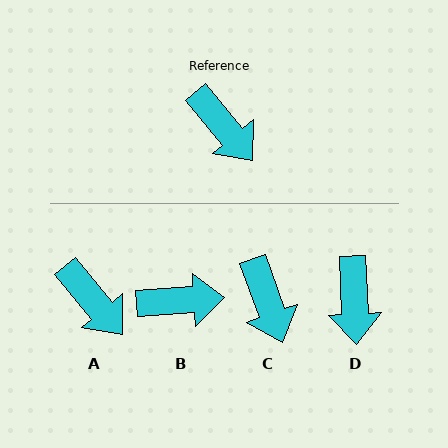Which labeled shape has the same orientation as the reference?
A.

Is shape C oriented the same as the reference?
No, it is off by about 20 degrees.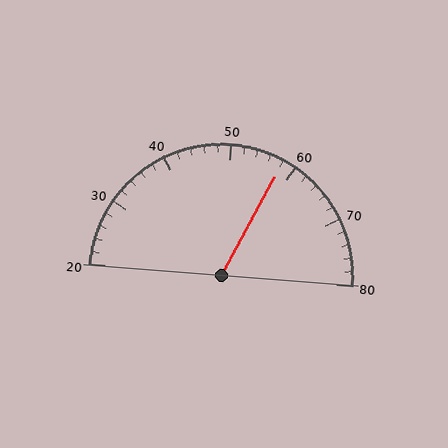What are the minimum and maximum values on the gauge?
The gauge ranges from 20 to 80.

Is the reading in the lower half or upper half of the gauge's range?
The reading is in the upper half of the range (20 to 80).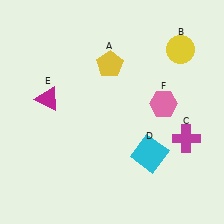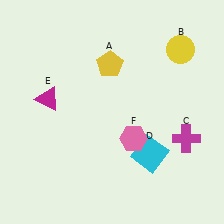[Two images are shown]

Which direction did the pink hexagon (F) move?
The pink hexagon (F) moved down.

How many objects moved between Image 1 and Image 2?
1 object moved between the two images.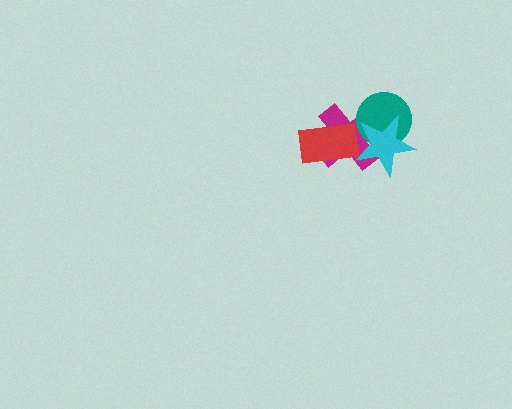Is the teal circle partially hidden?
Yes, it is partially covered by another shape.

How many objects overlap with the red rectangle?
1 object overlaps with the red rectangle.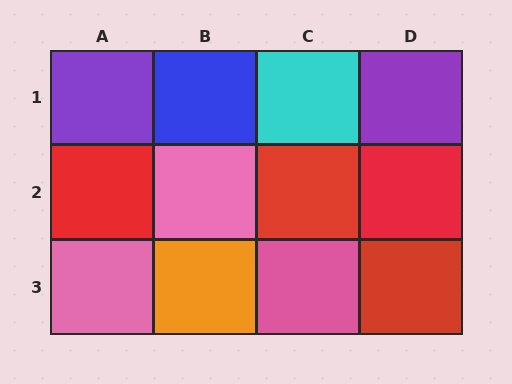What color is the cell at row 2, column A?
Red.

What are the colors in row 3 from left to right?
Pink, orange, pink, red.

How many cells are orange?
1 cell is orange.